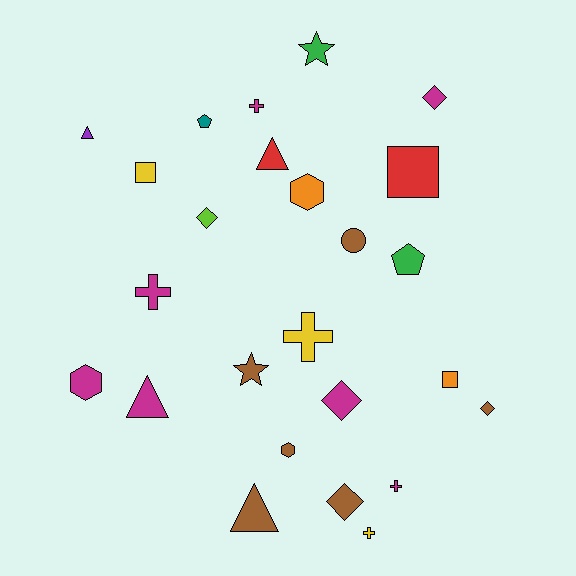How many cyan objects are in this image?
There are no cyan objects.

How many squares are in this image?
There are 3 squares.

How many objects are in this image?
There are 25 objects.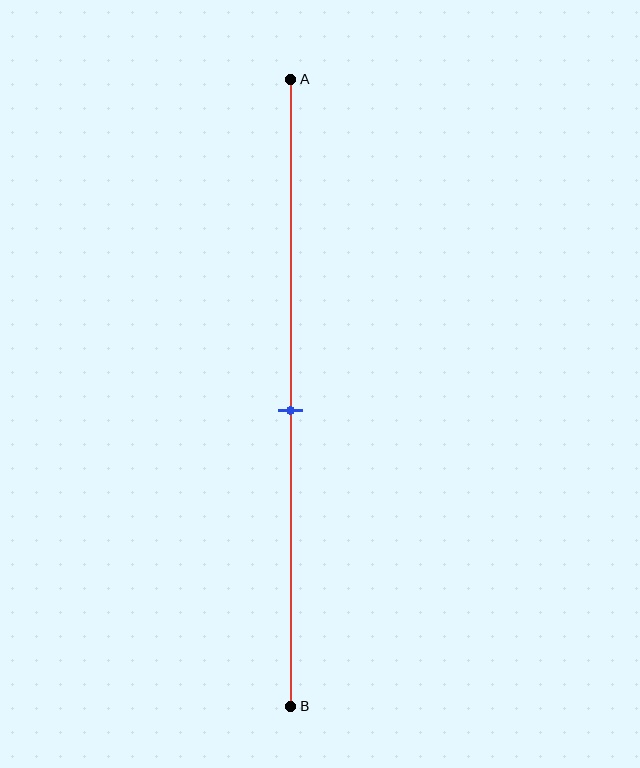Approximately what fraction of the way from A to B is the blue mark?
The blue mark is approximately 55% of the way from A to B.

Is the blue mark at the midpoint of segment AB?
Yes, the mark is approximately at the midpoint.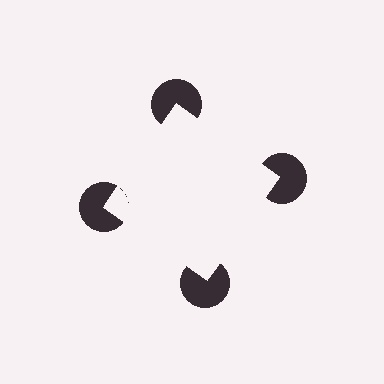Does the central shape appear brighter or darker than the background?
It typically appears slightly brighter than the background, even though no actual brightness change is drawn.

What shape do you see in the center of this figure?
An illusory square — its edges are inferred from the aligned wedge cuts in the pac-man discs, not physically drawn.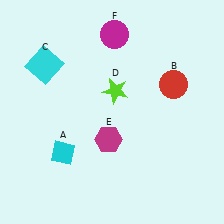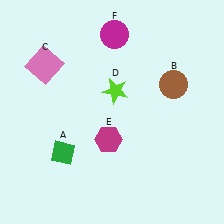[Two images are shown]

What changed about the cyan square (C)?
In Image 1, C is cyan. In Image 2, it changed to pink.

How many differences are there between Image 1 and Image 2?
There are 3 differences between the two images.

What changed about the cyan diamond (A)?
In Image 1, A is cyan. In Image 2, it changed to green.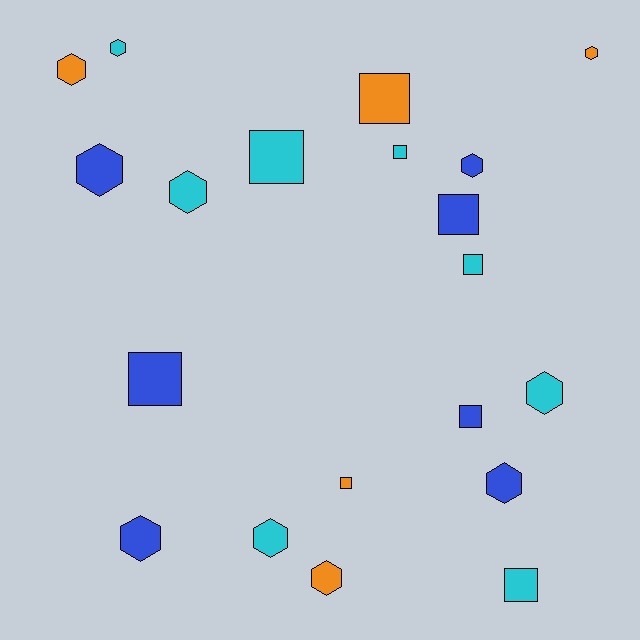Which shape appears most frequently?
Hexagon, with 11 objects.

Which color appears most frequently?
Cyan, with 8 objects.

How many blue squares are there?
There are 3 blue squares.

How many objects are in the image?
There are 20 objects.